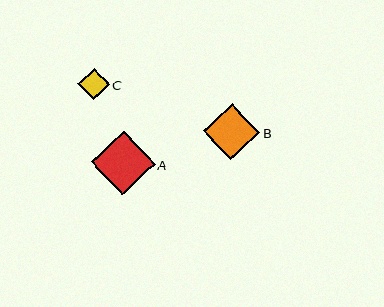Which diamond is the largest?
Diamond A is the largest with a size of approximately 64 pixels.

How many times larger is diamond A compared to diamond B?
Diamond A is approximately 1.1 times the size of diamond B.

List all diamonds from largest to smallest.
From largest to smallest: A, B, C.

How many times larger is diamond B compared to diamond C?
Diamond B is approximately 1.8 times the size of diamond C.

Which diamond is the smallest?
Diamond C is the smallest with a size of approximately 32 pixels.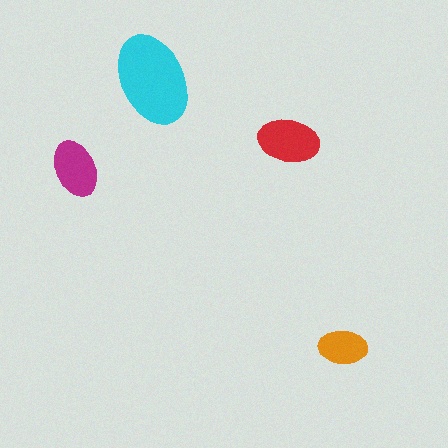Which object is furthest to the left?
The magenta ellipse is leftmost.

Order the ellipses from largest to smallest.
the cyan one, the red one, the magenta one, the orange one.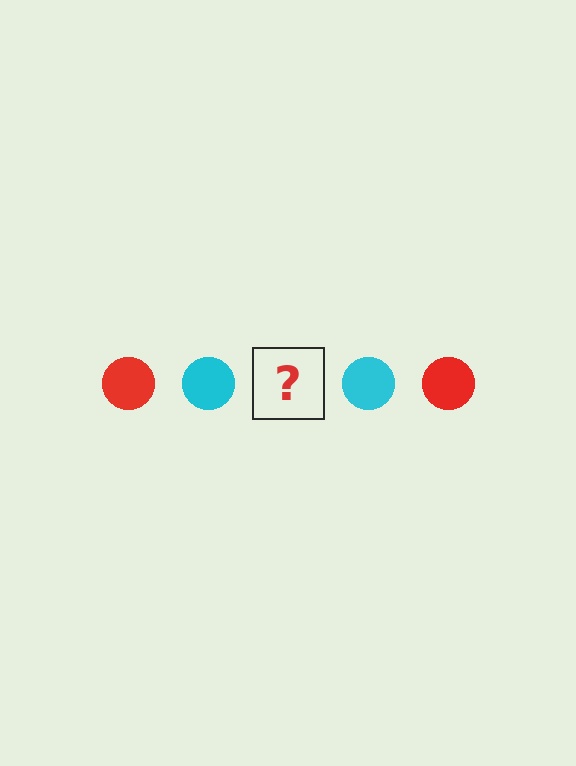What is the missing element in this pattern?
The missing element is a red circle.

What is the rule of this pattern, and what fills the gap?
The rule is that the pattern cycles through red, cyan circles. The gap should be filled with a red circle.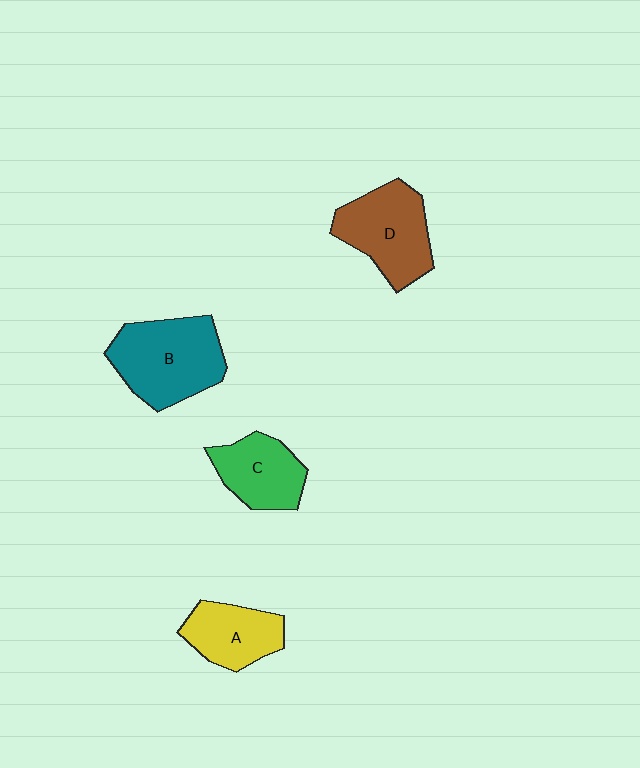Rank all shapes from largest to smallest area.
From largest to smallest: B (teal), D (brown), C (green), A (yellow).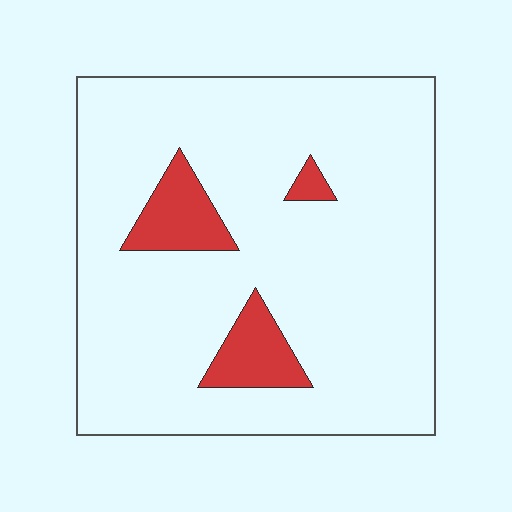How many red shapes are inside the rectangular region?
3.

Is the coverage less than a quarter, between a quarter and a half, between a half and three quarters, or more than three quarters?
Less than a quarter.